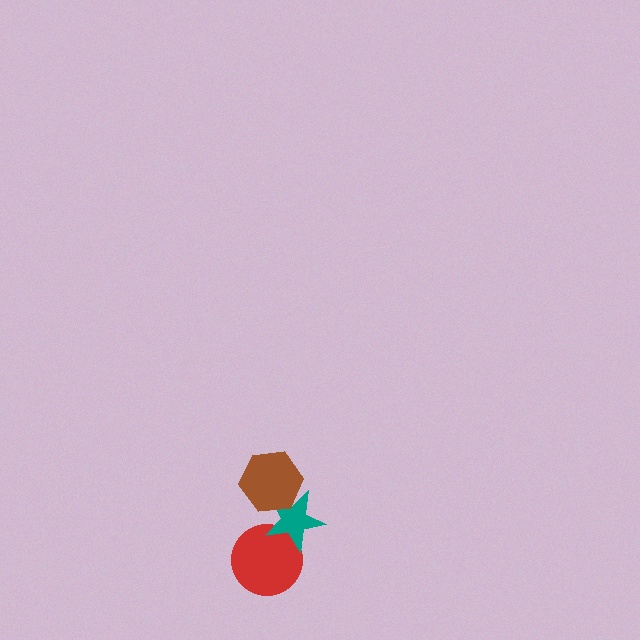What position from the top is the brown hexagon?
The brown hexagon is 1st from the top.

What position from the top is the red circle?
The red circle is 3rd from the top.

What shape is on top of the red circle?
The teal star is on top of the red circle.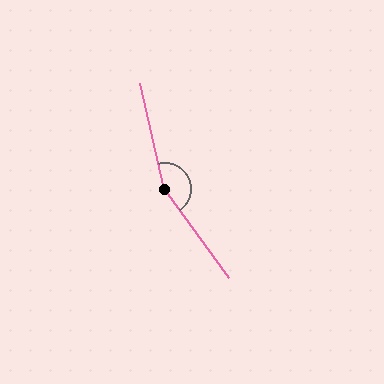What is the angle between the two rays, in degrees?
Approximately 157 degrees.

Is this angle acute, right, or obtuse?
It is obtuse.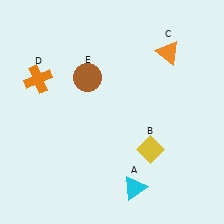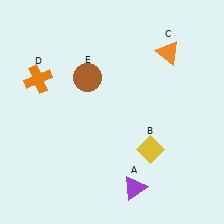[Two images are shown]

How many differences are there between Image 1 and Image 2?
There is 1 difference between the two images.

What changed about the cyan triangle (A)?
In Image 1, A is cyan. In Image 2, it changed to purple.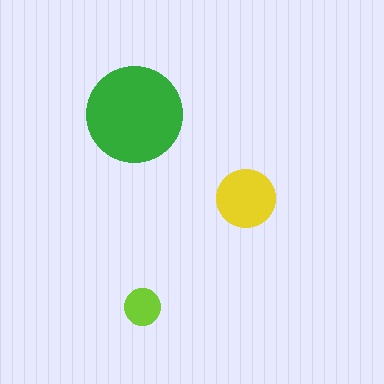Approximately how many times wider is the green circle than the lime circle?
About 2.5 times wider.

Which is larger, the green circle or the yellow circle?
The green one.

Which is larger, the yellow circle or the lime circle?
The yellow one.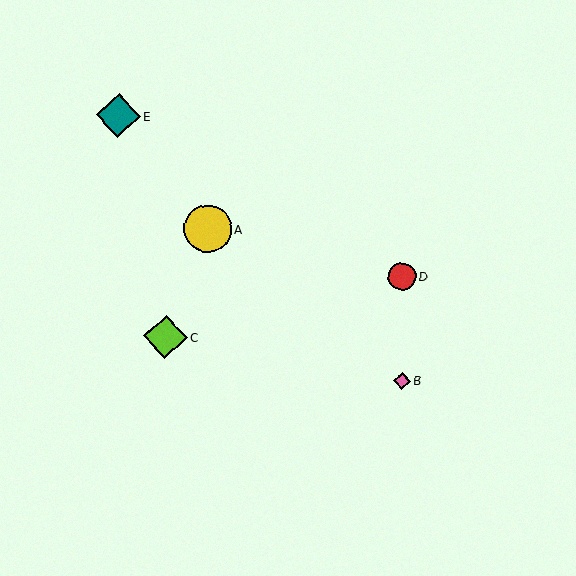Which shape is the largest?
The yellow circle (labeled A) is the largest.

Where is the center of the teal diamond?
The center of the teal diamond is at (118, 116).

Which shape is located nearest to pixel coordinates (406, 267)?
The red circle (labeled D) at (402, 276) is nearest to that location.